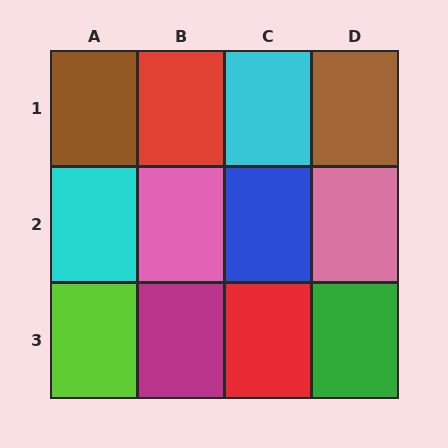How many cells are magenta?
1 cell is magenta.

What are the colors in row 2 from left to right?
Cyan, pink, blue, pink.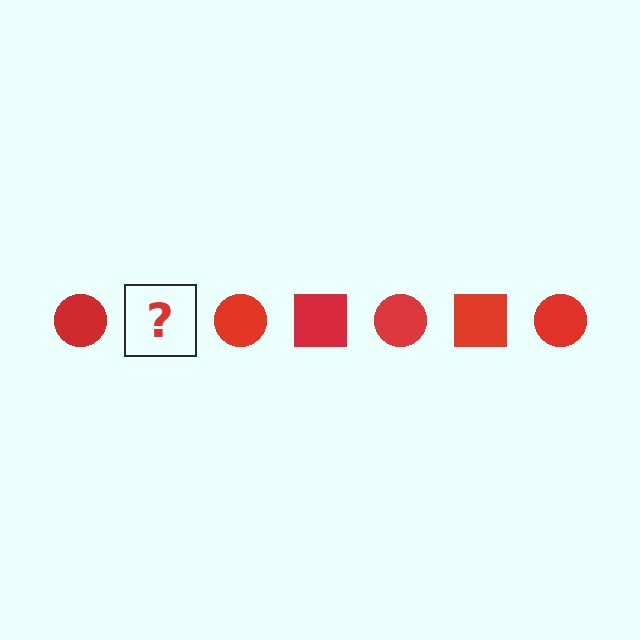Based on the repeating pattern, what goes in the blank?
The blank should be a red square.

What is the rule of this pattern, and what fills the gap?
The rule is that the pattern cycles through circle, square shapes in red. The gap should be filled with a red square.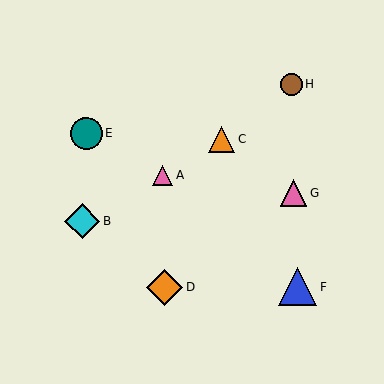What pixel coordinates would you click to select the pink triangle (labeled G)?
Click at (293, 193) to select the pink triangle G.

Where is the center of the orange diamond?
The center of the orange diamond is at (164, 288).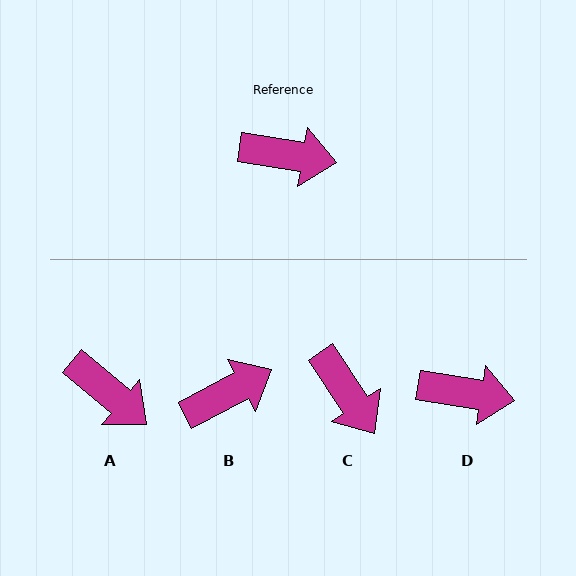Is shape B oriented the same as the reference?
No, it is off by about 37 degrees.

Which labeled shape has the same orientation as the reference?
D.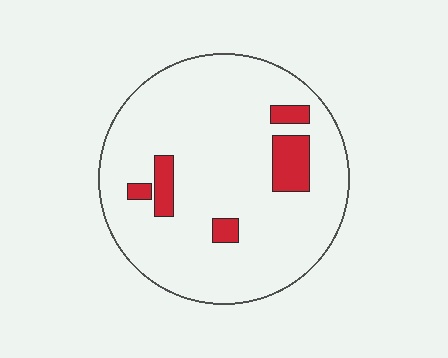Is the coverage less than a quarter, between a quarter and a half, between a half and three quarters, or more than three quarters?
Less than a quarter.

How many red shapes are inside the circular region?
5.